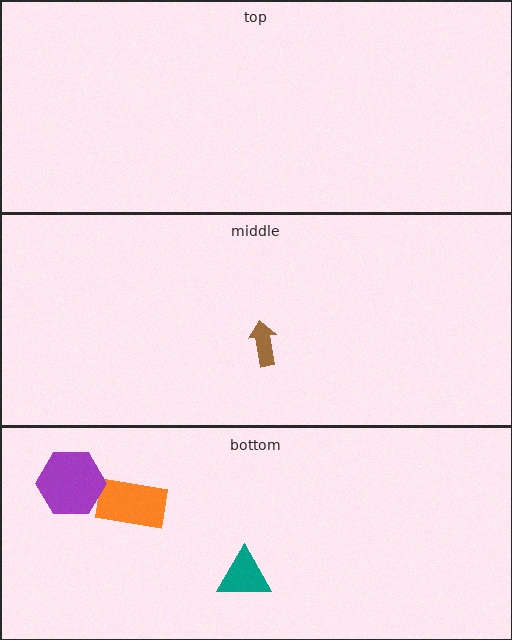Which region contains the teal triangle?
The bottom region.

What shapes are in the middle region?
The brown arrow.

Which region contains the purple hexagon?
The bottom region.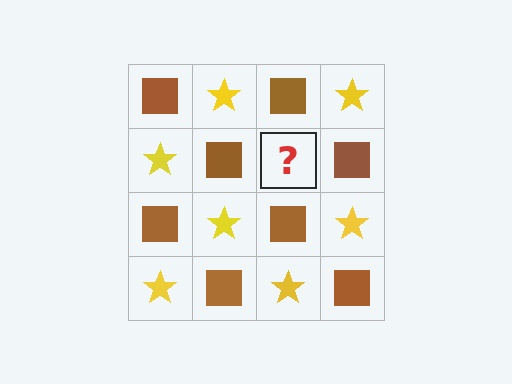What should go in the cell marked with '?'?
The missing cell should contain a yellow star.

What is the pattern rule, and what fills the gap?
The rule is that it alternates brown square and yellow star in a checkerboard pattern. The gap should be filled with a yellow star.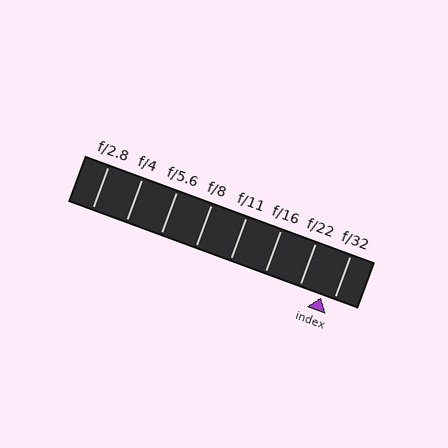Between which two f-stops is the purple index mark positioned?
The index mark is between f/22 and f/32.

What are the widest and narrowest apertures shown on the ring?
The widest aperture shown is f/2.8 and the narrowest is f/32.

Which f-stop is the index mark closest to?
The index mark is closest to f/32.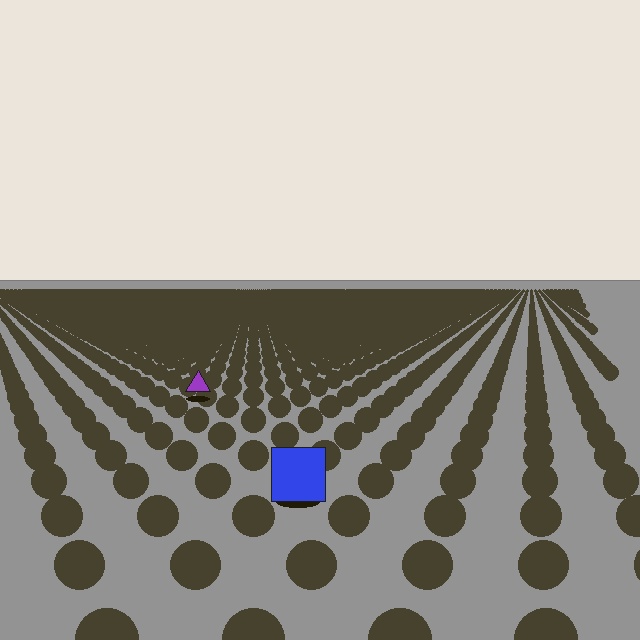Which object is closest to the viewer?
The blue square is closest. The texture marks near it are larger and more spread out.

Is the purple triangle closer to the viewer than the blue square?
No. The blue square is closer — you can tell from the texture gradient: the ground texture is coarser near it.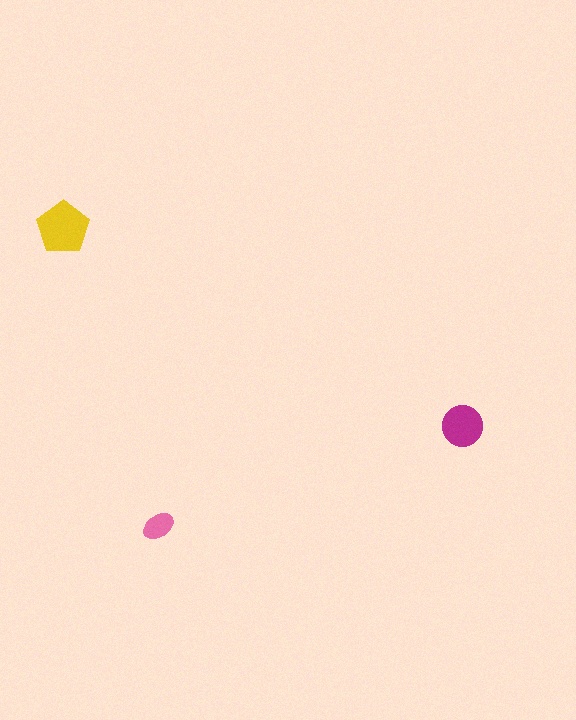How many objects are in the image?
There are 3 objects in the image.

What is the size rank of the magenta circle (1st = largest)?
2nd.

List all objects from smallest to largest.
The pink ellipse, the magenta circle, the yellow pentagon.